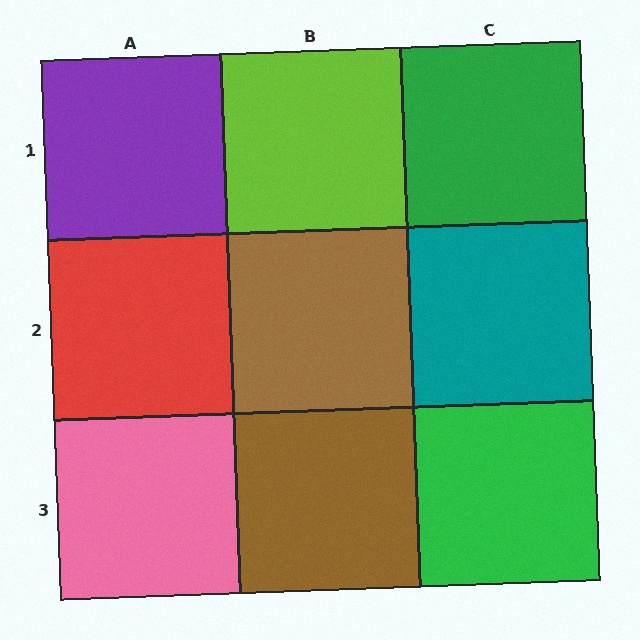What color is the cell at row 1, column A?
Purple.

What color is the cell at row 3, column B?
Brown.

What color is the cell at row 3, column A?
Pink.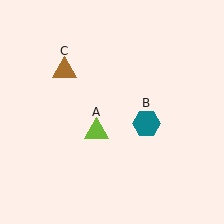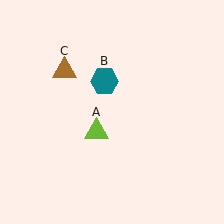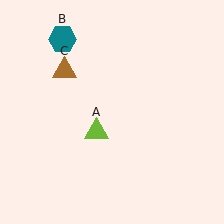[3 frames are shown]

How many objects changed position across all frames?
1 object changed position: teal hexagon (object B).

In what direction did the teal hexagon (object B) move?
The teal hexagon (object B) moved up and to the left.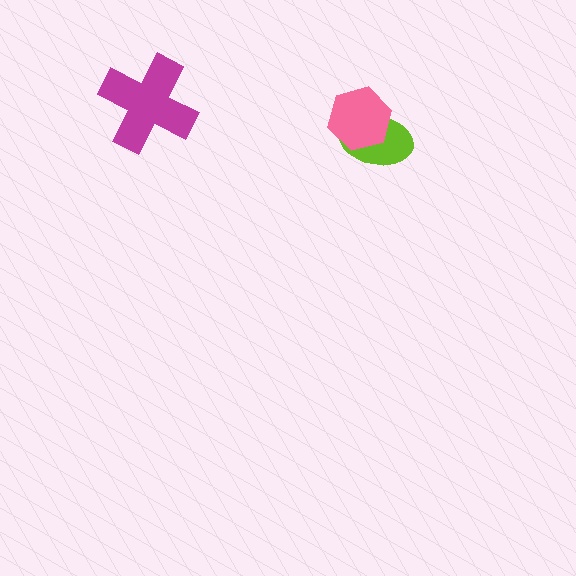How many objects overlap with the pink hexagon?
1 object overlaps with the pink hexagon.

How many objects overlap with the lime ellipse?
1 object overlaps with the lime ellipse.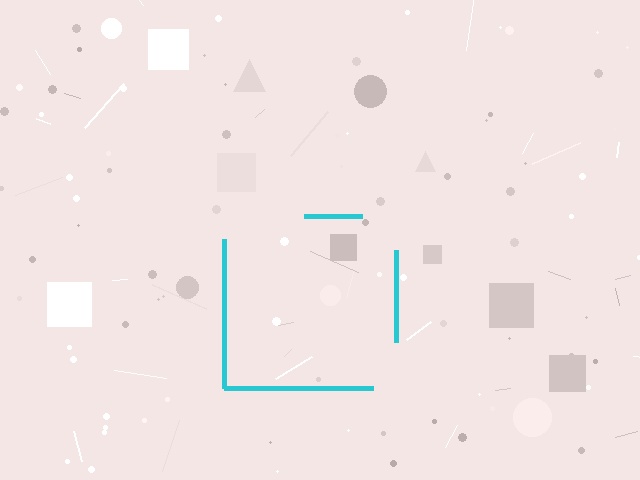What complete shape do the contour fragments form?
The contour fragments form a square.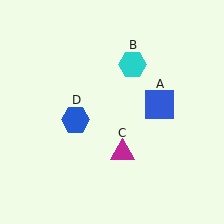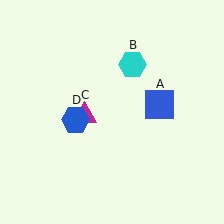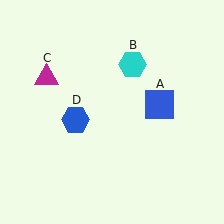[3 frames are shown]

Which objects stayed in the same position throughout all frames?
Blue square (object A) and cyan hexagon (object B) and blue hexagon (object D) remained stationary.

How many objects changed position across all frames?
1 object changed position: magenta triangle (object C).